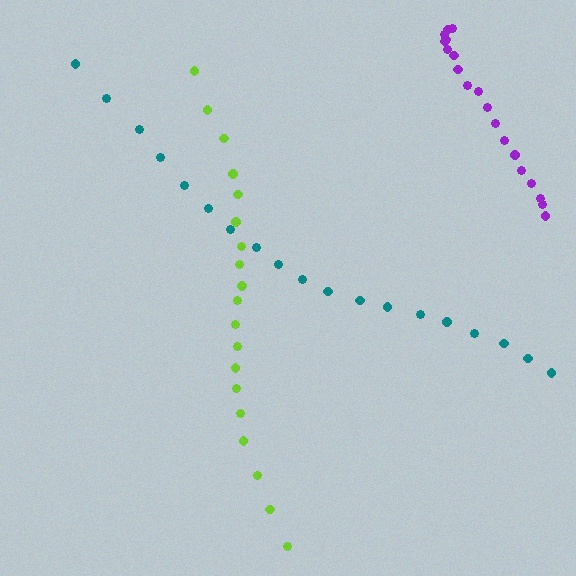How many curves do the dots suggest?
There are 3 distinct paths.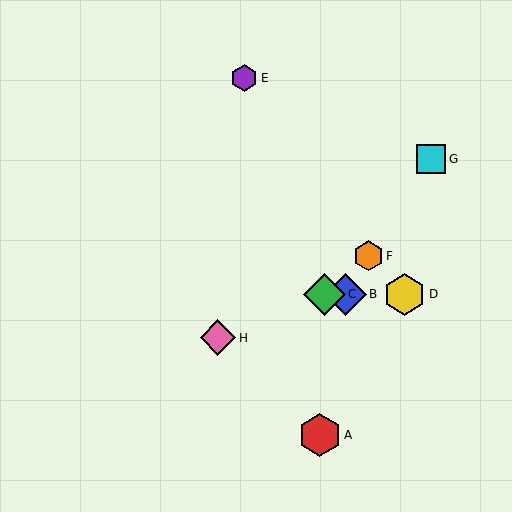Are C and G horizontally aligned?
No, C is at y≈294 and G is at y≈159.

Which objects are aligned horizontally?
Objects B, C, D are aligned horizontally.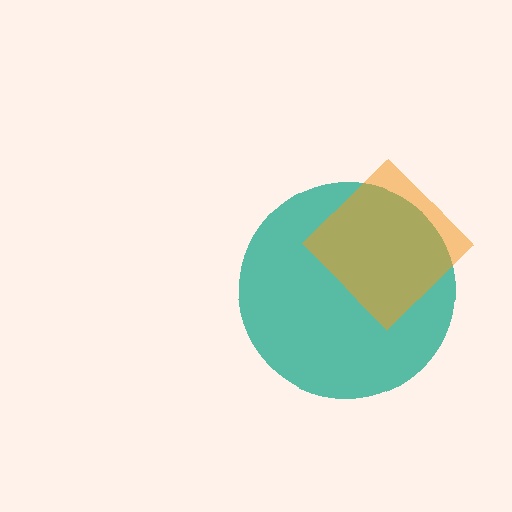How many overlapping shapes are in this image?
There are 2 overlapping shapes in the image.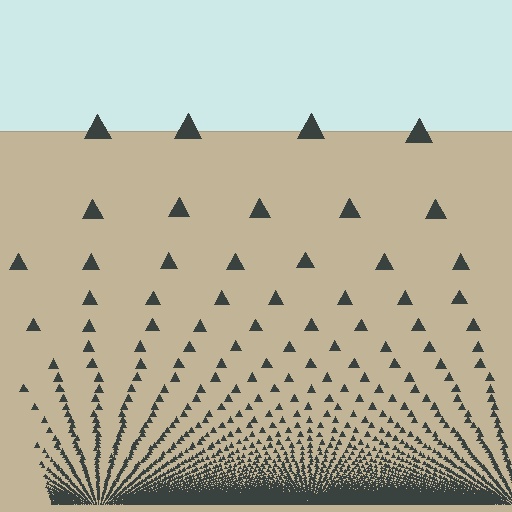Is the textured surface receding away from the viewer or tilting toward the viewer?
The surface appears to tilt toward the viewer. Texture elements get larger and sparser toward the top.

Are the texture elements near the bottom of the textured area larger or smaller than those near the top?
Smaller. The gradient is inverted — elements near the bottom are smaller and denser.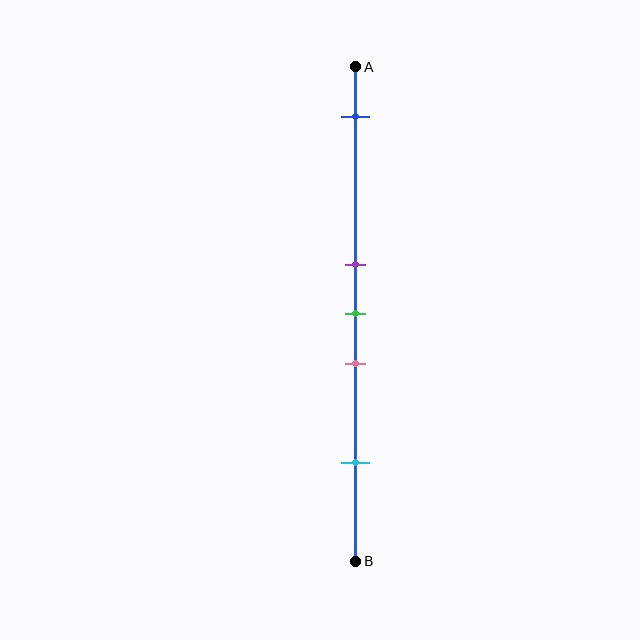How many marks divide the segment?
There are 5 marks dividing the segment.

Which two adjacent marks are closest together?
The purple and green marks are the closest adjacent pair.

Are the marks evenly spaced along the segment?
No, the marks are not evenly spaced.